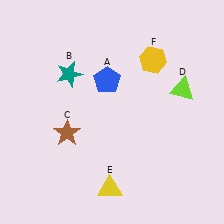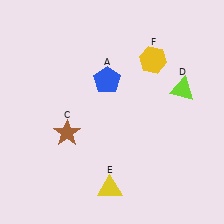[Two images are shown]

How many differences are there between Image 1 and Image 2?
There is 1 difference between the two images.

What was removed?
The teal star (B) was removed in Image 2.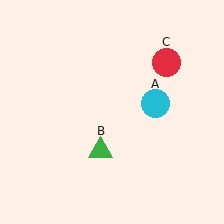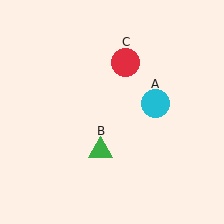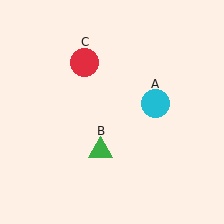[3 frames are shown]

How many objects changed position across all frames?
1 object changed position: red circle (object C).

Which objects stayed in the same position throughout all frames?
Cyan circle (object A) and green triangle (object B) remained stationary.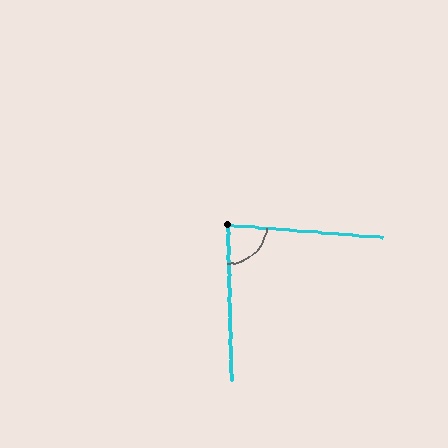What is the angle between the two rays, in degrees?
Approximately 84 degrees.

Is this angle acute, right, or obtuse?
It is acute.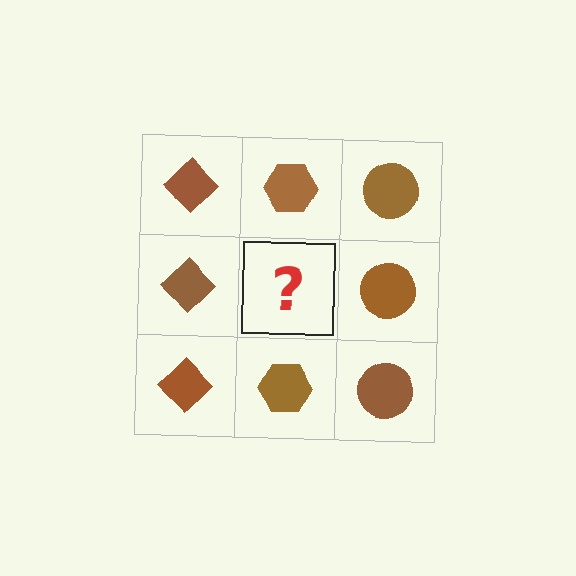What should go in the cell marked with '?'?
The missing cell should contain a brown hexagon.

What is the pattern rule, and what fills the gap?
The rule is that each column has a consistent shape. The gap should be filled with a brown hexagon.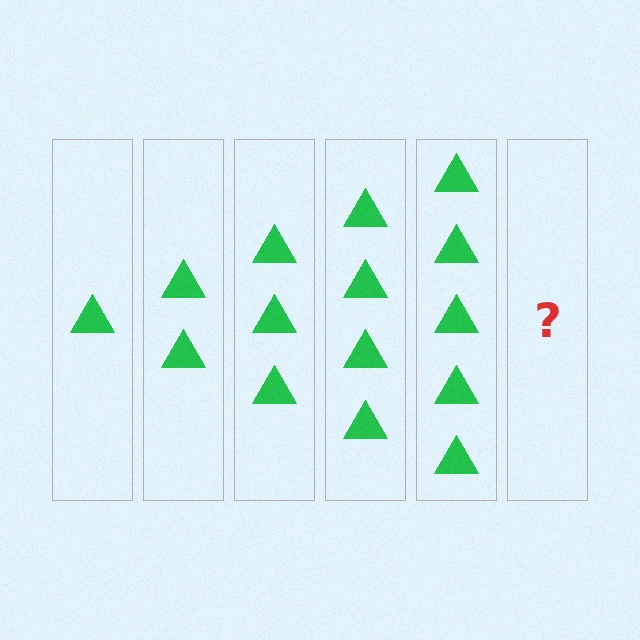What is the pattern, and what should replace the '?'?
The pattern is that each step adds one more triangle. The '?' should be 6 triangles.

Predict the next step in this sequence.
The next step is 6 triangles.